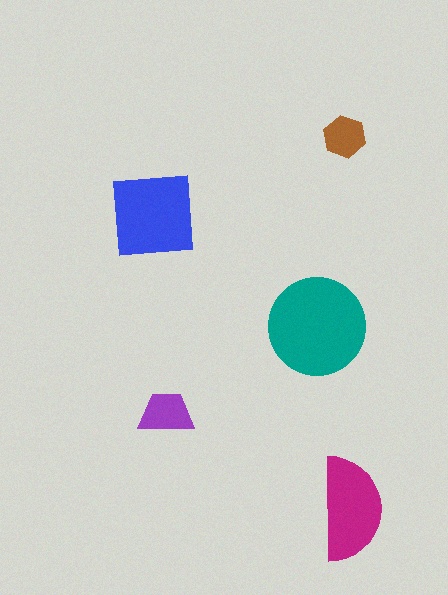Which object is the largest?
The teal circle.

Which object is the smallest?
The brown hexagon.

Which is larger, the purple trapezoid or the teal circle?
The teal circle.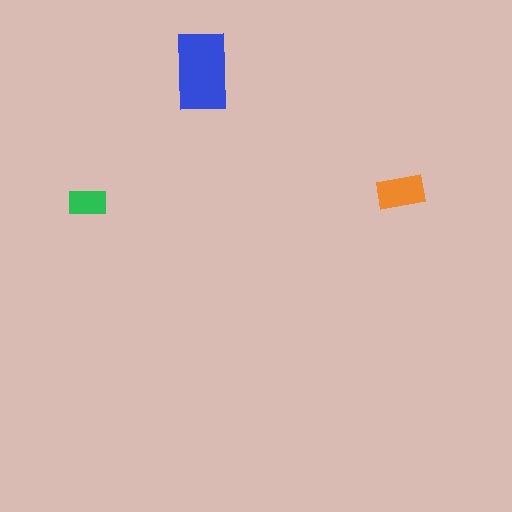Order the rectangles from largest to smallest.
the blue one, the orange one, the green one.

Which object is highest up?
The blue rectangle is topmost.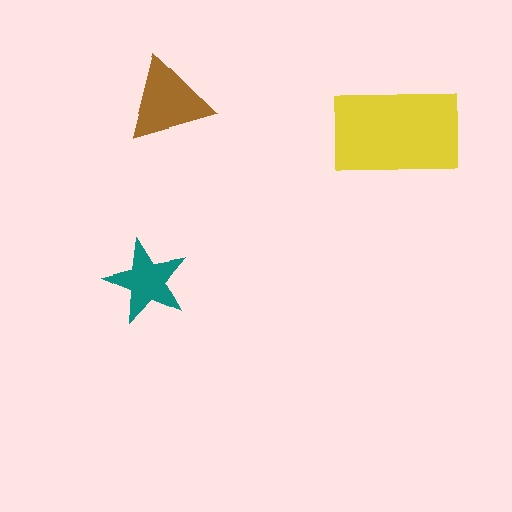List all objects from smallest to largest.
The teal star, the brown triangle, the yellow rectangle.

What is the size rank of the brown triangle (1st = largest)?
2nd.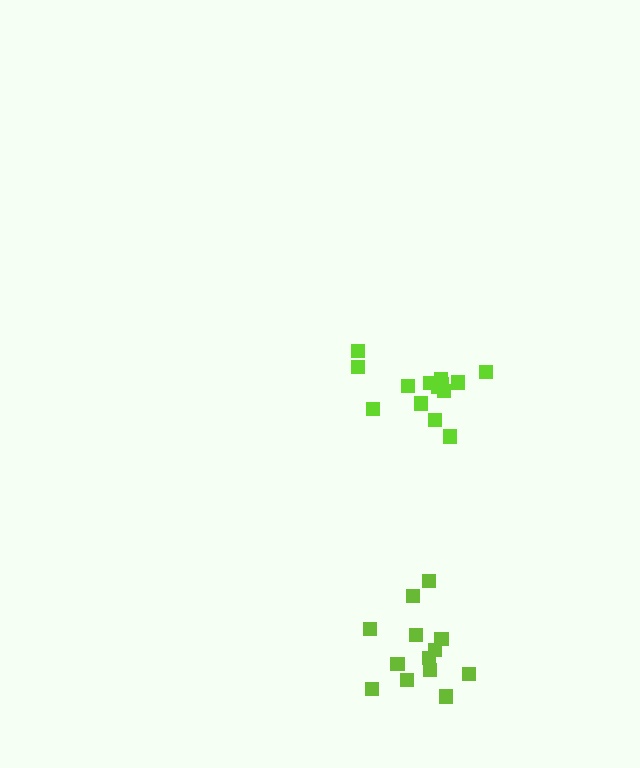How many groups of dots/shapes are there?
There are 2 groups.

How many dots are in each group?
Group 1: 14 dots, Group 2: 13 dots (27 total).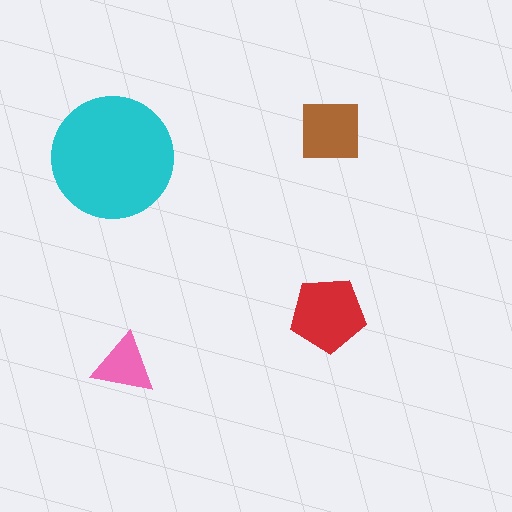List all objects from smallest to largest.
The pink triangle, the brown square, the red pentagon, the cyan circle.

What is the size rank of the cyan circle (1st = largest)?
1st.